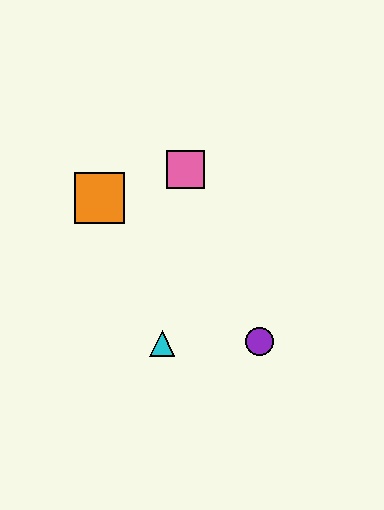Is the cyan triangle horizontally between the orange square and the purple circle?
Yes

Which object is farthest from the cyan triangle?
The pink square is farthest from the cyan triangle.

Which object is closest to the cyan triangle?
The purple circle is closest to the cyan triangle.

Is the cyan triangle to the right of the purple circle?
No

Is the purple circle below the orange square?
Yes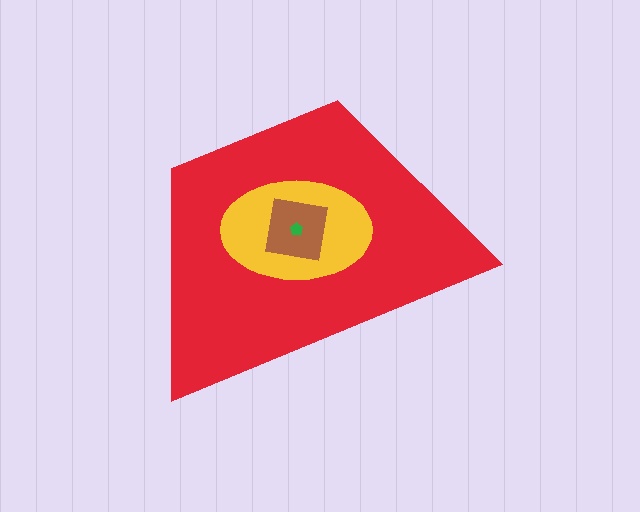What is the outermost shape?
The red trapezoid.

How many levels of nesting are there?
4.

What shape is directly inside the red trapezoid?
The yellow ellipse.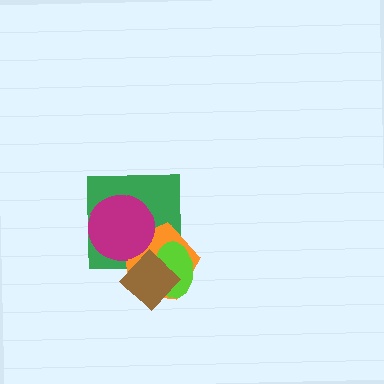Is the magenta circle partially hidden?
No, no other shape covers it.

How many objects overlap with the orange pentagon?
4 objects overlap with the orange pentagon.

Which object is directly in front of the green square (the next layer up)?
The orange pentagon is directly in front of the green square.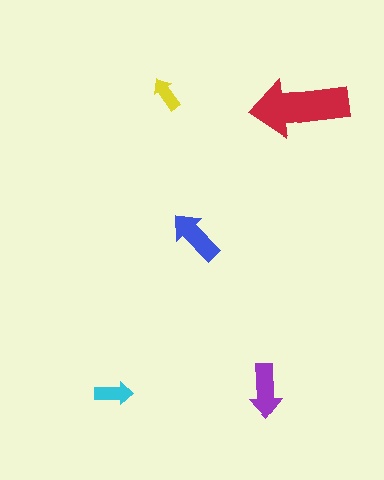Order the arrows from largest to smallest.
the red one, the blue one, the purple one, the cyan one, the yellow one.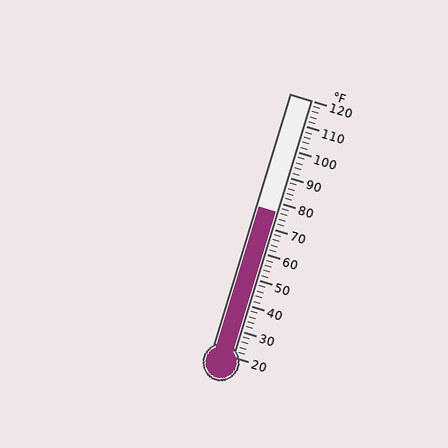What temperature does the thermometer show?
The thermometer shows approximately 76°F.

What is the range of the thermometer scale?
The thermometer scale ranges from 20°F to 120°F.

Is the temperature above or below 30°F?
The temperature is above 30°F.